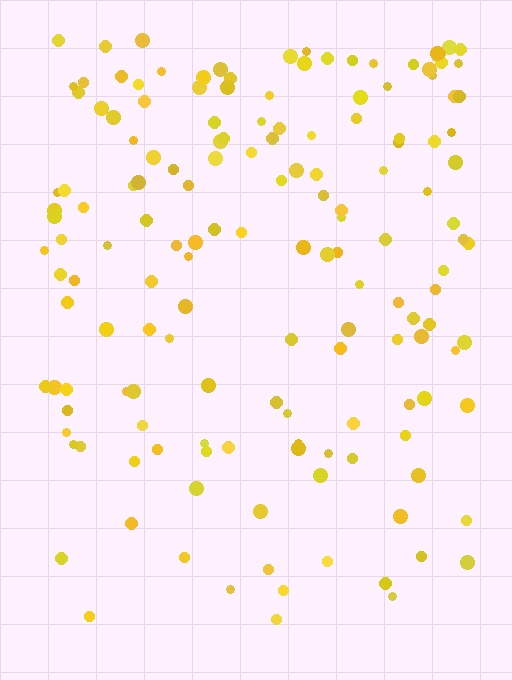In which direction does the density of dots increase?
From bottom to top, with the top side densest.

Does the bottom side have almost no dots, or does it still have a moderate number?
Still a moderate number, just noticeably fewer than the top.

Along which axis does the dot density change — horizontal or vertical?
Vertical.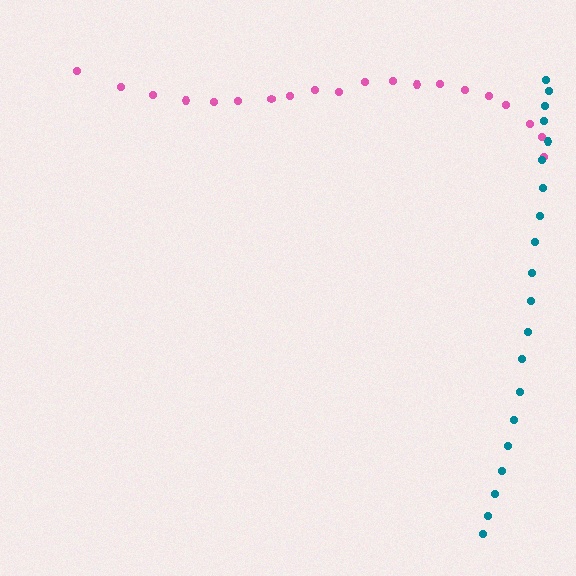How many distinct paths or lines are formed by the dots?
There are 2 distinct paths.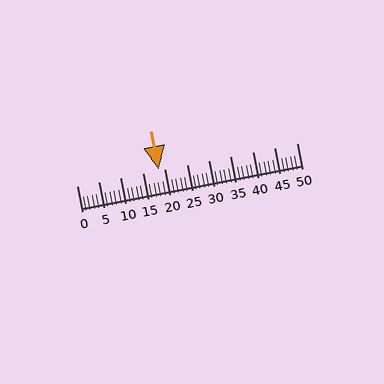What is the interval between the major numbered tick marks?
The major tick marks are spaced 5 units apart.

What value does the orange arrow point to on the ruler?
The orange arrow points to approximately 19.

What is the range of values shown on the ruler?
The ruler shows values from 0 to 50.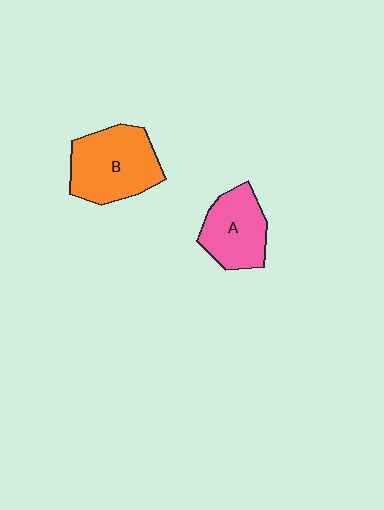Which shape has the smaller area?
Shape A (pink).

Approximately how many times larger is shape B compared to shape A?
Approximately 1.3 times.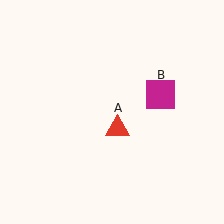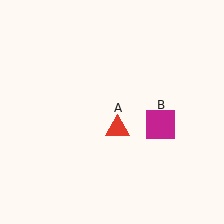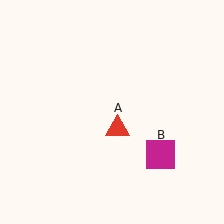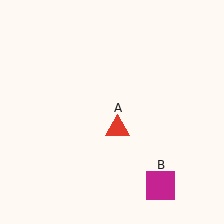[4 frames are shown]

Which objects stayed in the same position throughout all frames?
Red triangle (object A) remained stationary.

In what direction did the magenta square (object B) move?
The magenta square (object B) moved down.